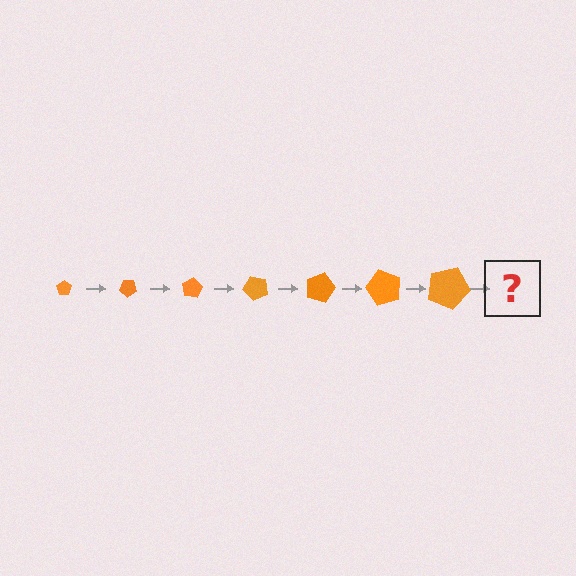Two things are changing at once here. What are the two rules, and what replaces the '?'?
The two rules are that the pentagon grows larger each step and it rotates 40 degrees each step. The '?' should be a pentagon, larger than the previous one and rotated 280 degrees from the start.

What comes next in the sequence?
The next element should be a pentagon, larger than the previous one and rotated 280 degrees from the start.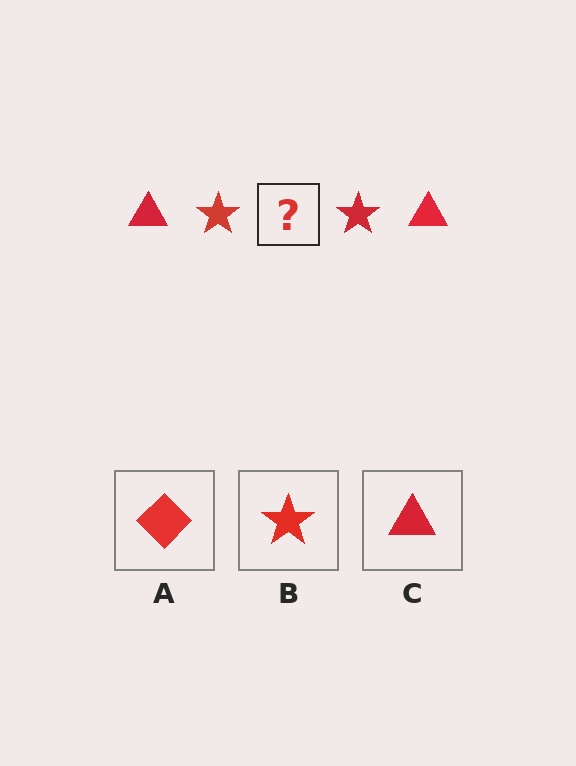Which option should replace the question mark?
Option C.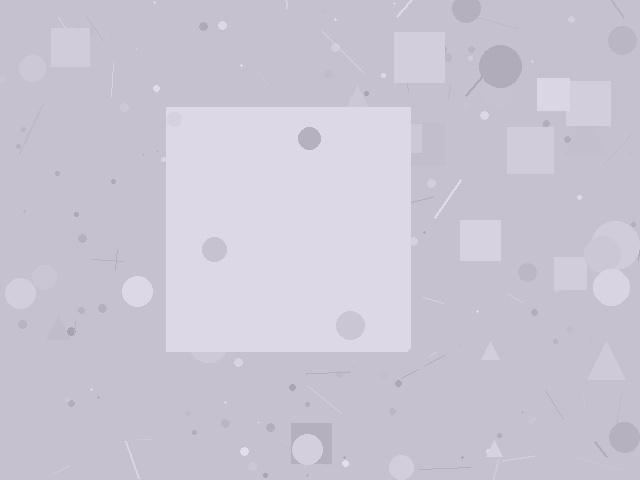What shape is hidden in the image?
A square is hidden in the image.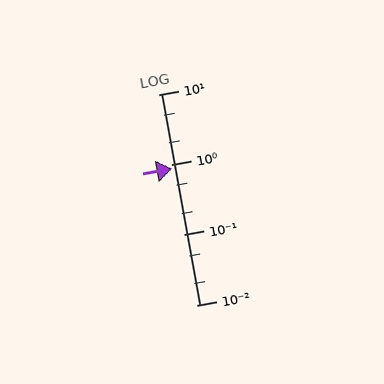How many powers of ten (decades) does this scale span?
The scale spans 3 decades, from 0.01 to 10.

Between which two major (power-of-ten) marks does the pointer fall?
The pointer is between 0.1 and 1.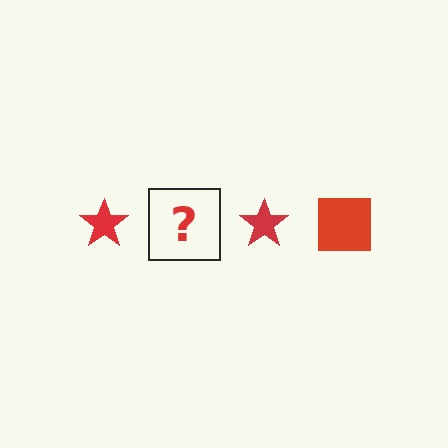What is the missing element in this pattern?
The missing element is a red square.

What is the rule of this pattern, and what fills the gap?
The rule is that the pattern cycles through star, square shapes in red. The gap should be filled with a red square.